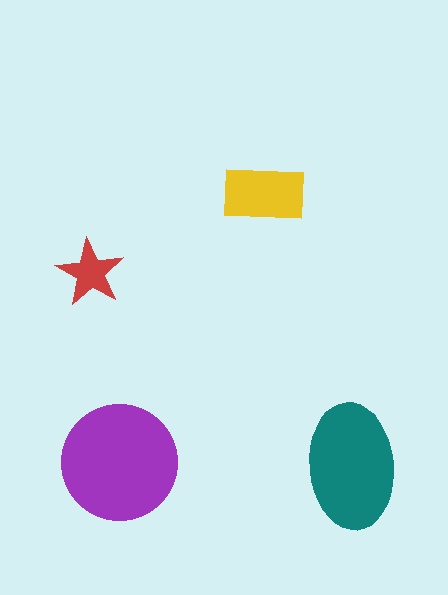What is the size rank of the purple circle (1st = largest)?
1st.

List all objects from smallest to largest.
The red star, the yellow rectangle, the teal ellipse, the purple circle.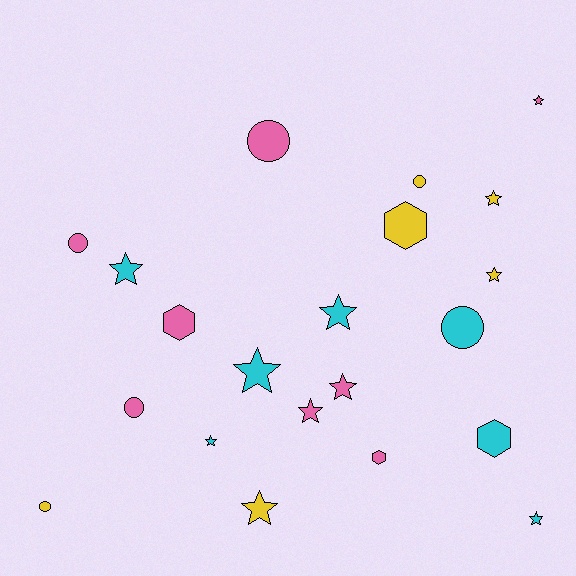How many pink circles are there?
There are 3 pink circles.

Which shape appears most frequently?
Star, with 11 objects.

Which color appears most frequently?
Pink, with 8 objects.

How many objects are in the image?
There are 21 objects.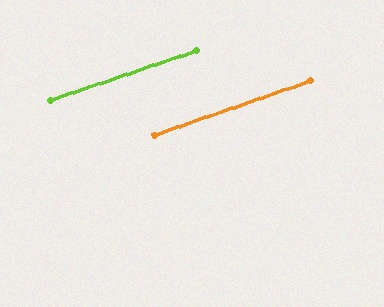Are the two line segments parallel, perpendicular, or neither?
Parallel — their directions differ by only 0.6°.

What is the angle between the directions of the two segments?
Approximately 1 degree.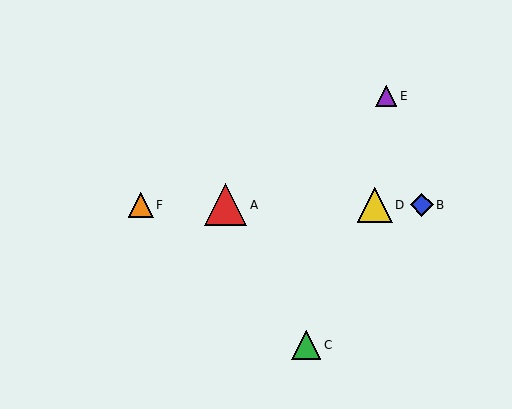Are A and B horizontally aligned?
Yes, both are at y≈205.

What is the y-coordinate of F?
Object F is at y≈205.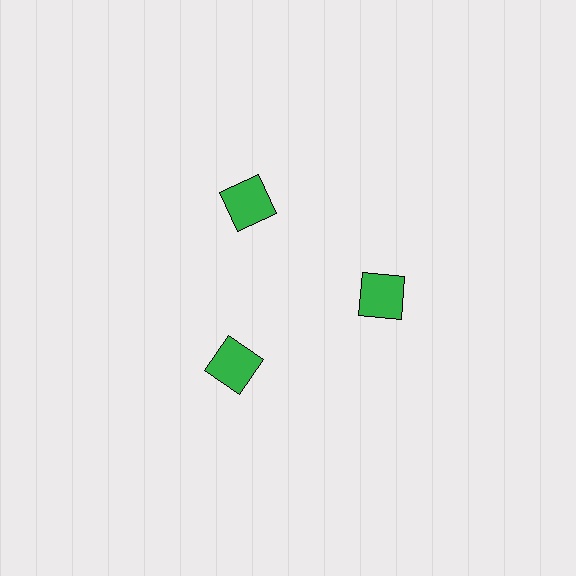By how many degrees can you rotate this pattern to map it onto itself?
The pattern maps onto itself every 120 degrees of rotation.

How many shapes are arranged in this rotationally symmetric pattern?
There are 3 shapes, arranged in 3 groups of 1.